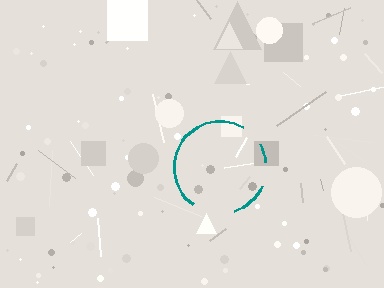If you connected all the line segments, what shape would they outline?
They would outline a circle.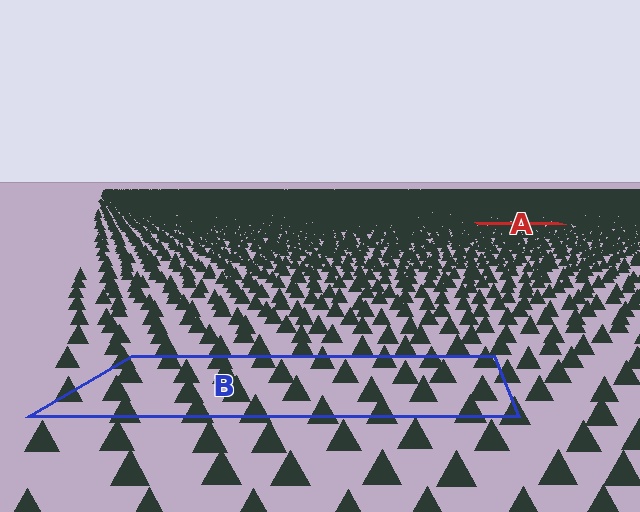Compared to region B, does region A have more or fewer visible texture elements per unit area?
Region A has more texture elements per unit area — they are packed more densely because it is farther away.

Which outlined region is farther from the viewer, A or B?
Region A is farther from the viewer — the texture elements inside it appear smaller and more densely packed.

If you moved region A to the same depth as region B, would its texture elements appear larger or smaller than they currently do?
They would appear larger. At a closer depth, the same texture elements are projected at a bigger on-screen size.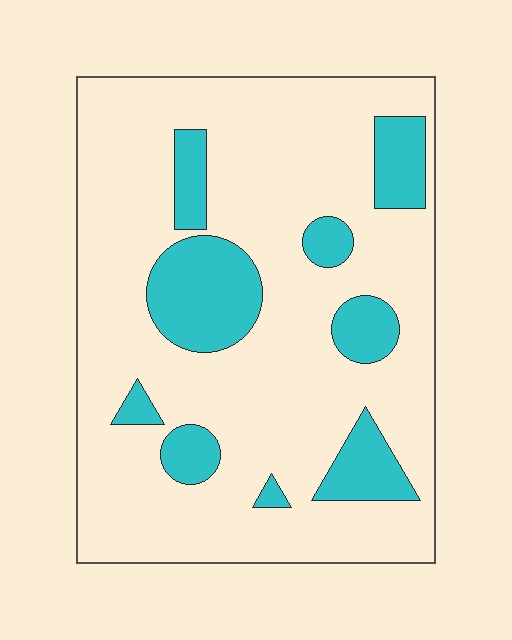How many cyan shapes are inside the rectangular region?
9.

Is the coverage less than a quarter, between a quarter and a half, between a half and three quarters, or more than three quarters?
Less than a quarter.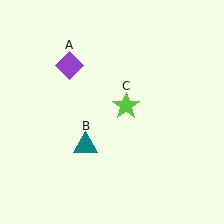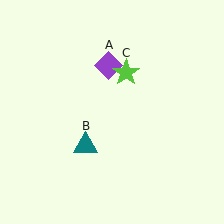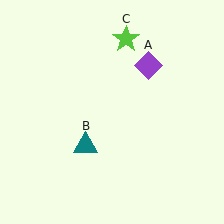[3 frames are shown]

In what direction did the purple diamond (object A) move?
The purple diamond (object A) moved right.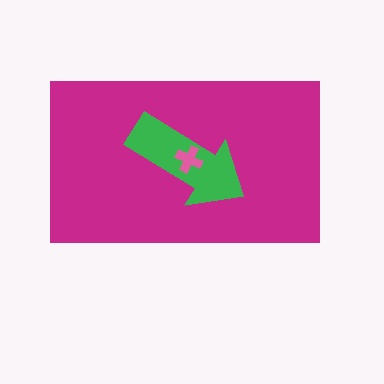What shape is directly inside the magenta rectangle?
The green arrow.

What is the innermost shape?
The pink cross.